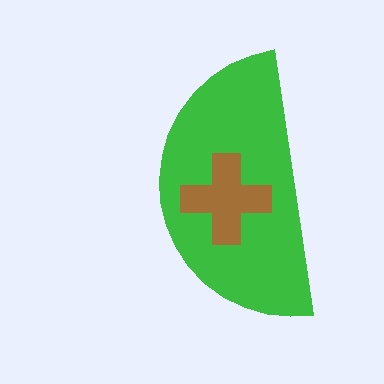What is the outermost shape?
The green semicircle.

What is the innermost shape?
The brown cross.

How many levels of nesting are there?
2.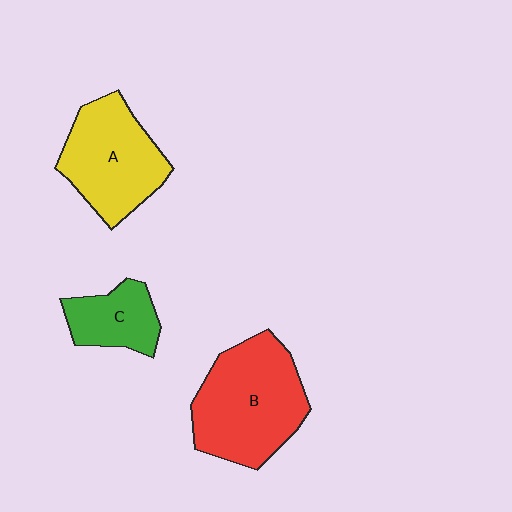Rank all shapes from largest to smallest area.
From largest to smallest: B (red), A (yellow), C (green).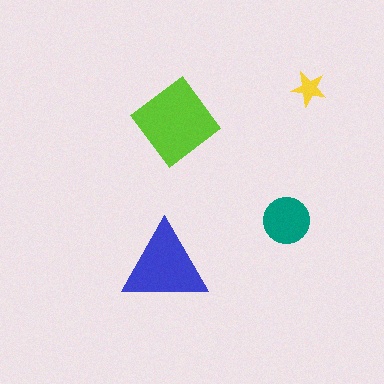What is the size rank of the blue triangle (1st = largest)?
2nd.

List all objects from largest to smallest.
The lime diamond, the blue triangle, the teal circle, the yellow star.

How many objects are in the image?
There are 4 objects in the image.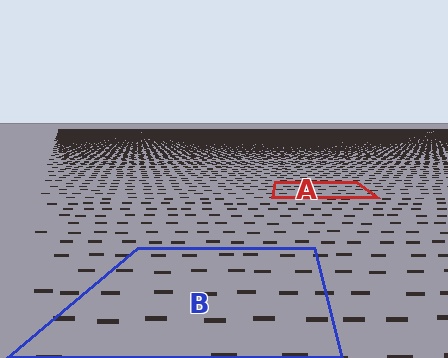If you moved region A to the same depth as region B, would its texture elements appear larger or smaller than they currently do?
They would appear larger. At a closer depth, the same texture elements are projected at a bigger on-screen size.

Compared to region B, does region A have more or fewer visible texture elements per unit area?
Region A has more texture elements per unit area — they are packed more densely because it is farther away.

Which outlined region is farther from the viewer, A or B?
Region A is farther from the viewer — the texture elements inside it appear smaller and more densely packed.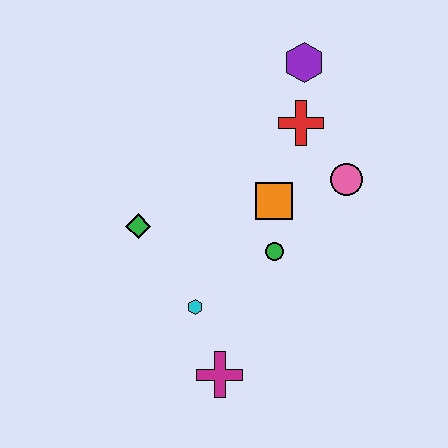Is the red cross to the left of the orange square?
No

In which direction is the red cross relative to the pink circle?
The red cross is above the pink circle.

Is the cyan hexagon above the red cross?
No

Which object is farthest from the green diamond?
The purple hexagon is farthest from the green diamond.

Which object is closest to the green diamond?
The cyan hexagon is closest to the green diamond.